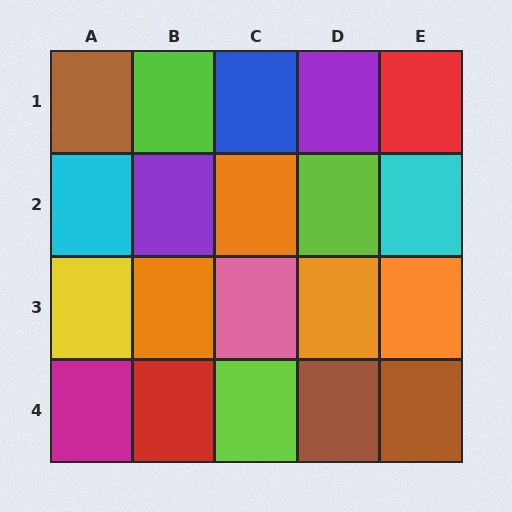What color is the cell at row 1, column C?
Blue.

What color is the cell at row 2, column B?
Purple.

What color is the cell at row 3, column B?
Orange.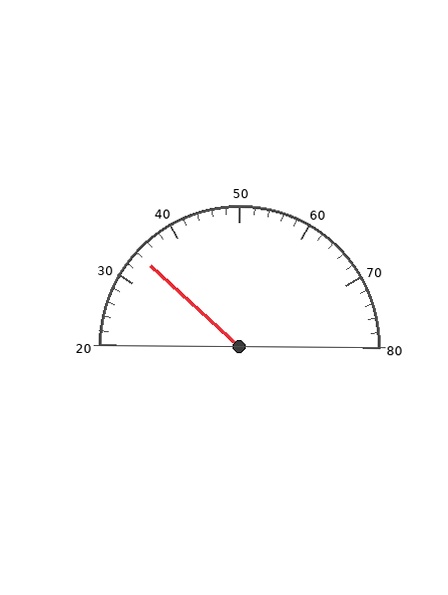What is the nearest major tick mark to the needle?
The nearest major tick mark is 30.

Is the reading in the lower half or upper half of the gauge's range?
The reading is in the lower half of the range (20 to 80).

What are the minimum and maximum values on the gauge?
The gauge ranges from 20 to 80.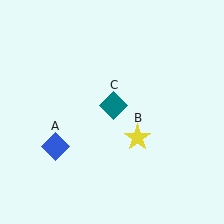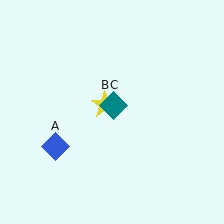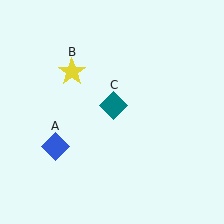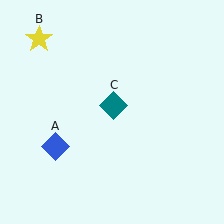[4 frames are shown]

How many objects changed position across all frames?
1 object changed position: yellow star (object B).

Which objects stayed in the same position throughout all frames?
Blue diamond (object A) and teal diamond (object C) remained stationary.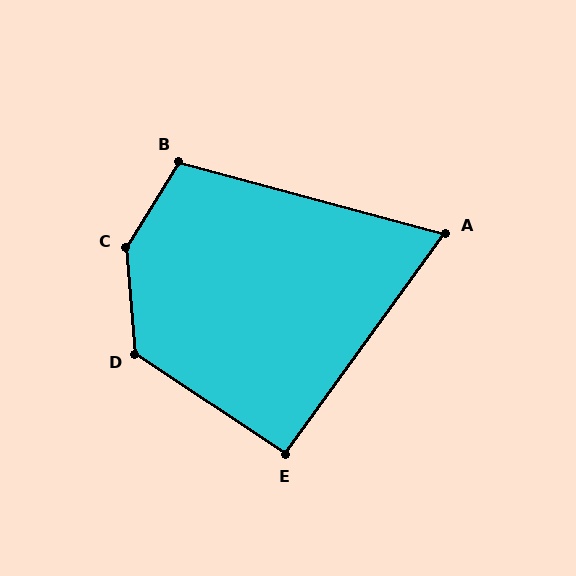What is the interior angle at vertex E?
Approximately 92 degrees (approximately right).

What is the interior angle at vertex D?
Approximately 128 degrees (obtuse).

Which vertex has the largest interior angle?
C, at approximately 144 degrees.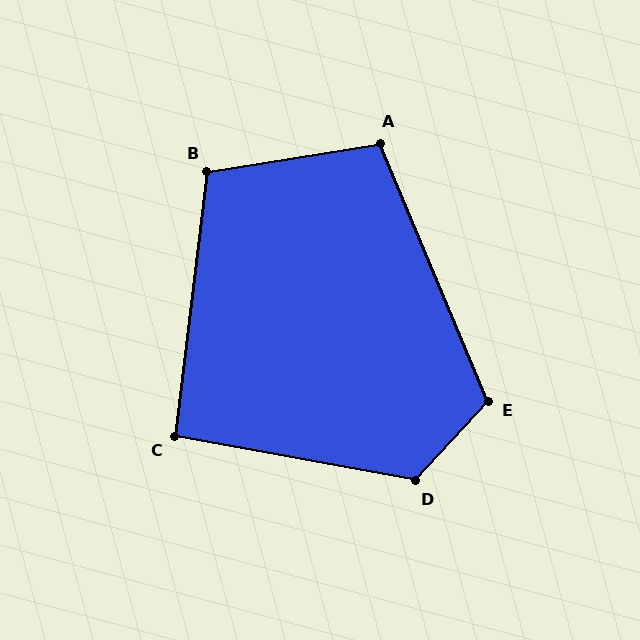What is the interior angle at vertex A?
Approximately 103 degrees (obtuse).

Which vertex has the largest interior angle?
D, at approximately 122 degrees.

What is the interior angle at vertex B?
Approximately 106 degrees (obtuse).